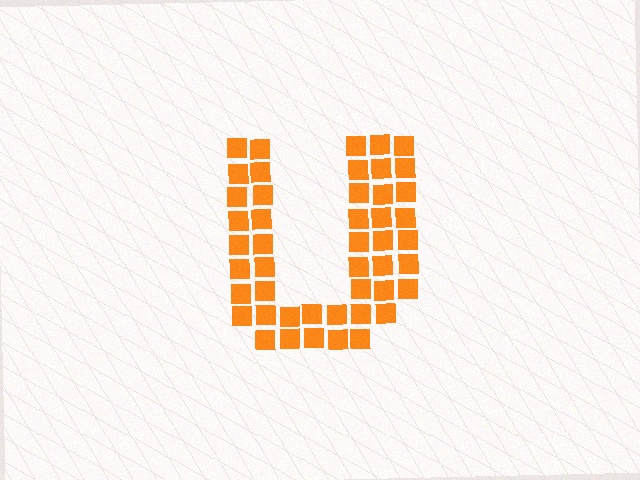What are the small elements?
The small elements are squares.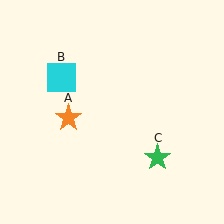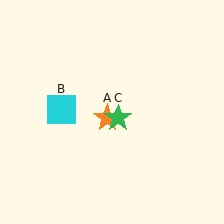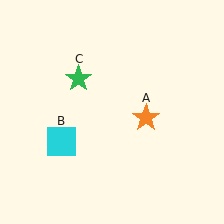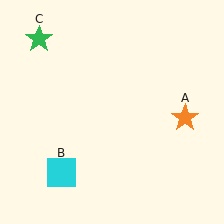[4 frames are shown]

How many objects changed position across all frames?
3 objects changed position: orange star (object A), cyan square (object B), green star (object C).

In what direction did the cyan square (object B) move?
The cyan square (object B) moved down.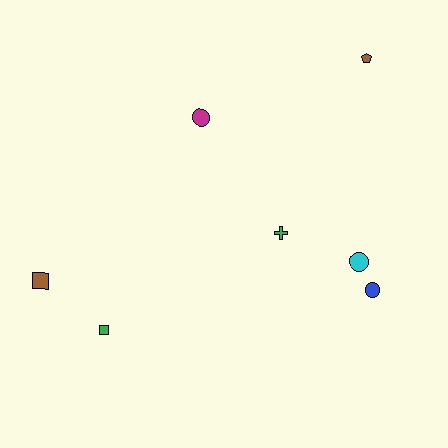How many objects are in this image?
There are 7 objects.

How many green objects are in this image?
There are 2 green objects.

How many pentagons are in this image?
There is 1 pentagon.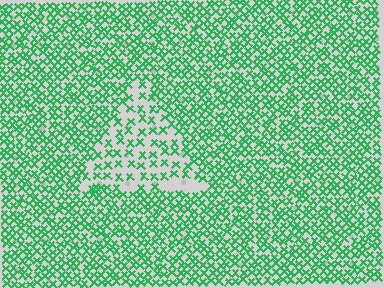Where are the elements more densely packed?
The elements are more densely packed outside the triangle boundary.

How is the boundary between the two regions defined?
The boundary is defined by a change in element density (approximately 2.0x ratio). All elements are the same color, size, and shape.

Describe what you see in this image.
The image contains small green elements arranged at two different densities. A triangle-shaped region is visible where the elements are less densely packed than the surrounding area.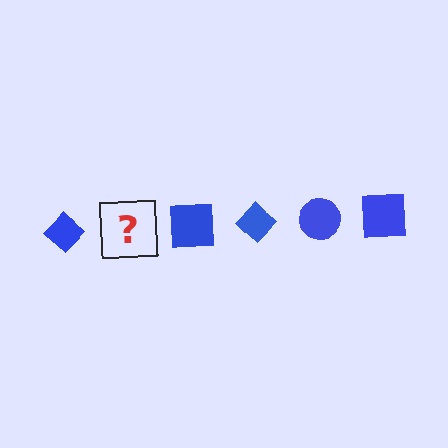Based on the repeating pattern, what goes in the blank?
The blank should be a blue circle.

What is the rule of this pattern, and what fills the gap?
The rule is that the pattern cycles through diamond, circle, square shapes in blue. The gap should be filled with a blue circle.